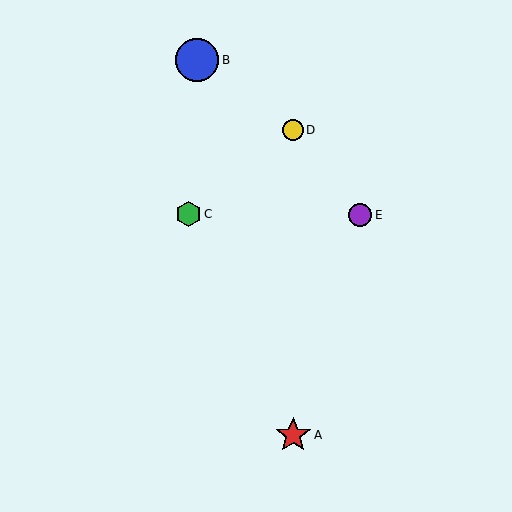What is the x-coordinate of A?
Object A is at x≈293.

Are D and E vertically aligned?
No, D is at x≈293 and E is at x≈360.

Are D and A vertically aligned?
Yes, both are at x≈293.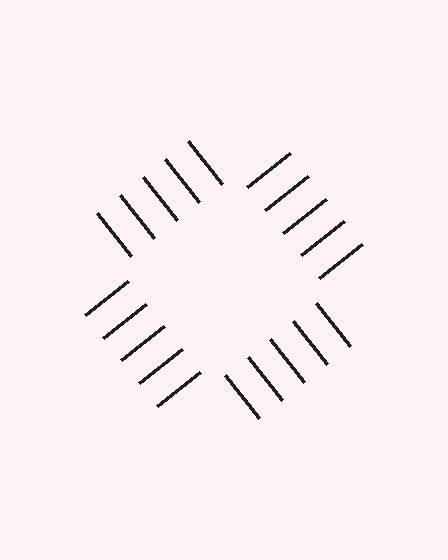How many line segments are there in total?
20 — 5 along each of the 4 edges.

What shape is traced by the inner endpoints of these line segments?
An illusory square — the line segments terminate on its edges but no continuous stroke is drawn.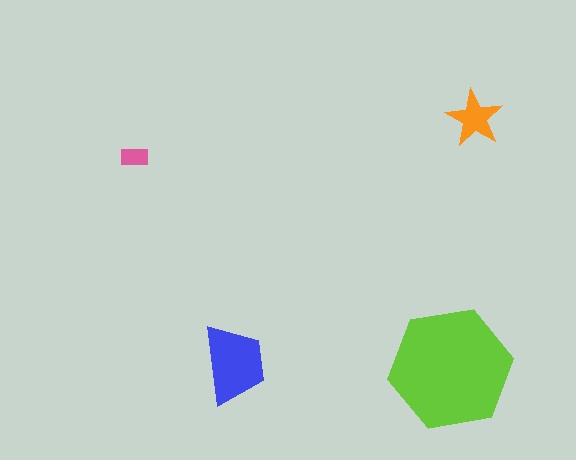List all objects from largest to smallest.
The lime hexagon, the blue trapezoid, the orange star, the pink rectangle.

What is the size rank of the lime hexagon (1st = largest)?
1st.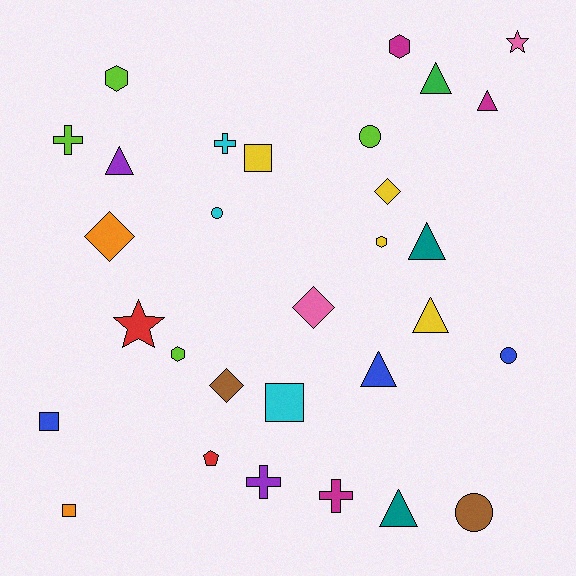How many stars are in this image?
There are 2 stars.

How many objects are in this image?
There are 30 objects.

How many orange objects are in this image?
There are 2 orange objects.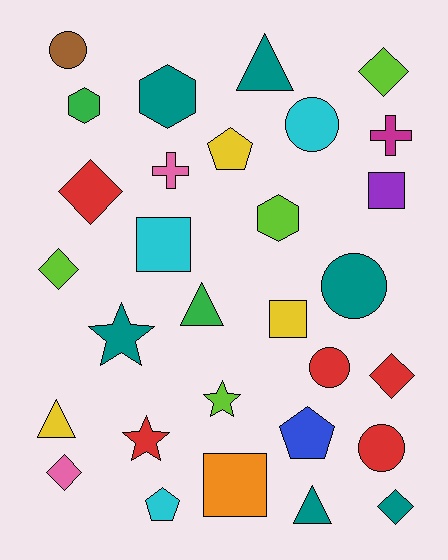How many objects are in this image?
There are 30 objects.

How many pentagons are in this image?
There are 3 pentagons.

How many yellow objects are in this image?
There are 3 yellow objects.